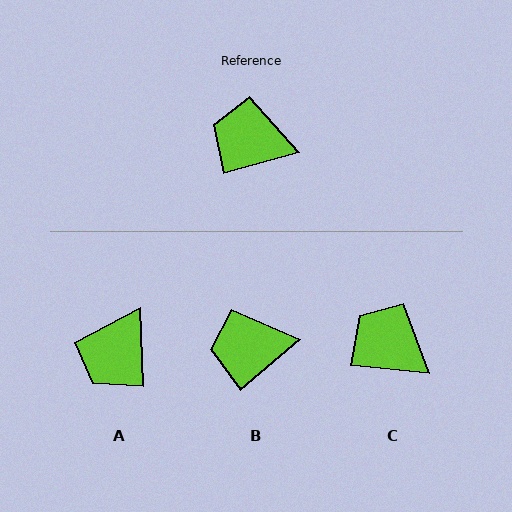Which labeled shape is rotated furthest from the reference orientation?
A, about 76 degrees away.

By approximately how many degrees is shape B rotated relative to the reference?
Approximately 25 degrees counter-clockwise.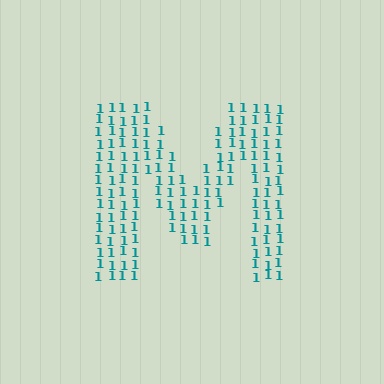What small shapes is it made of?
It is made of small digit 1's.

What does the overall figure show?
The overall figure shows the letter M.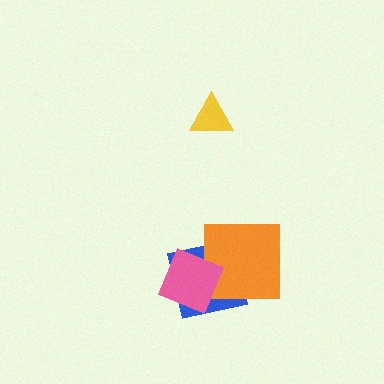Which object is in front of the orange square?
The pink diamond is in front of the orange square.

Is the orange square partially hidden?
Yes, it is partially covered by another shape.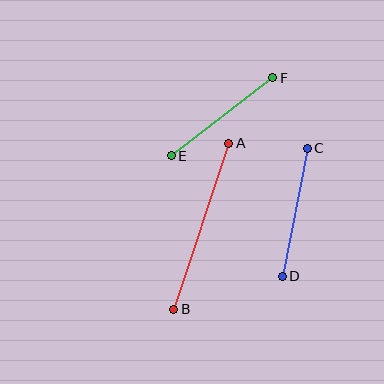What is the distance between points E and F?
The distance is approximately 128 pixels.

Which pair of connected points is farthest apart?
Points A and B are farthest apart.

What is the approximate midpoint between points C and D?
The midpoint is at approximately (295, 212) pixels.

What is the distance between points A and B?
The distance is approximately 175 pixels.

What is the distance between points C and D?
The distance is approximately 130 pixels.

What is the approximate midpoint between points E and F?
The midpoint is at approximately (222, 117) pixels.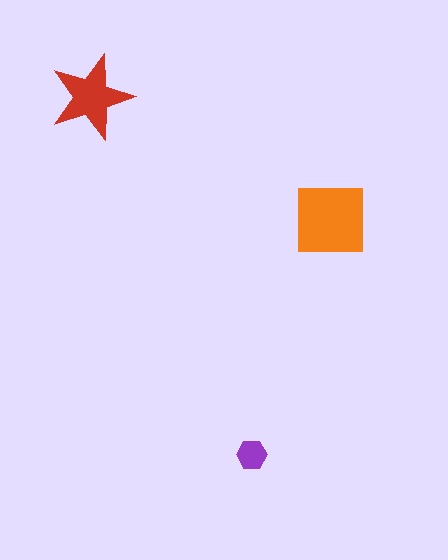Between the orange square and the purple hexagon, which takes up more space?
The orange square.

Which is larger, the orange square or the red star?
The orange square.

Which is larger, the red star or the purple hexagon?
The red star.